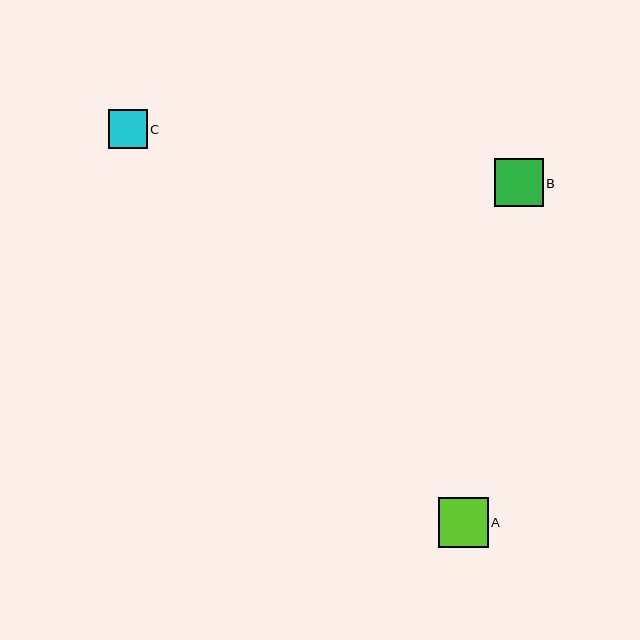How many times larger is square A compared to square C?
Square A is approximately 1.3 times the size of square C.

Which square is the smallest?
Square C is the smallest with a size of approximately 38 pixels.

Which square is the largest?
Square A is the largest with a size of approximately 50 pixels.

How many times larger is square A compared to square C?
Square A is approximately 1.3 times the size of square C.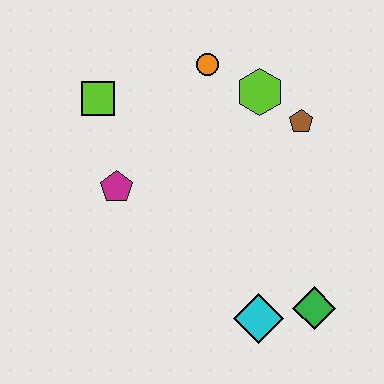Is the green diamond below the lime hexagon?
Yes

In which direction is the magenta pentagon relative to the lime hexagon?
The magenta pentagon is to the left of the lime hexagon.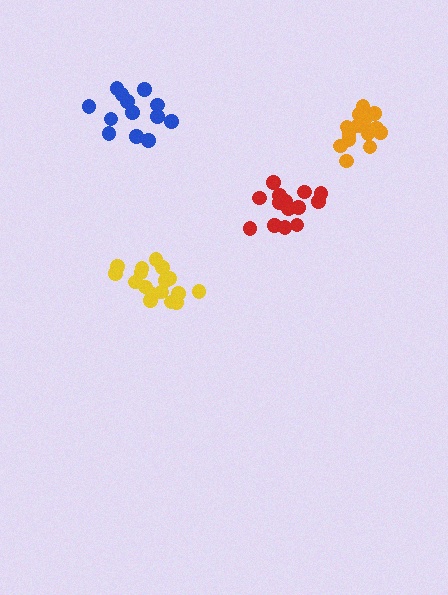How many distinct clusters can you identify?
There are 4 distinct clusters.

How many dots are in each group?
Group 1: 15 dots, Group 2: 18 dots, Group 3: 13 dots, Group 4: 15 dots (61 total).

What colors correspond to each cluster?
The clusters are colored: red, yellow, blue, orange.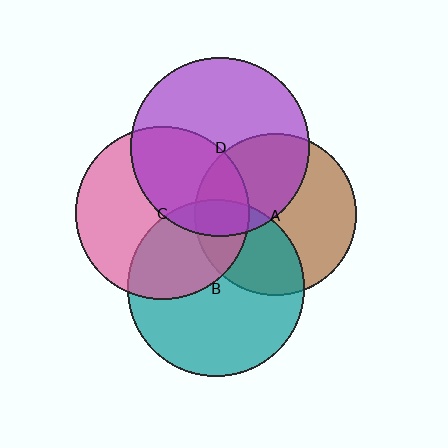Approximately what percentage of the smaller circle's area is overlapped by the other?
Approximately 35%.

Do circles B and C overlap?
Yes.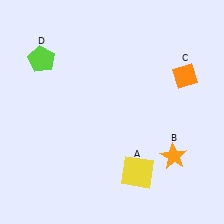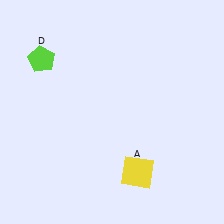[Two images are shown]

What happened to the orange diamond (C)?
The orange diamond (C) was removed in Image 2. It was in the top-right area of Image 1.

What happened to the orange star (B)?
The orange star (B) was removed in Image 2. It was in the bottom-right area of Image 1.